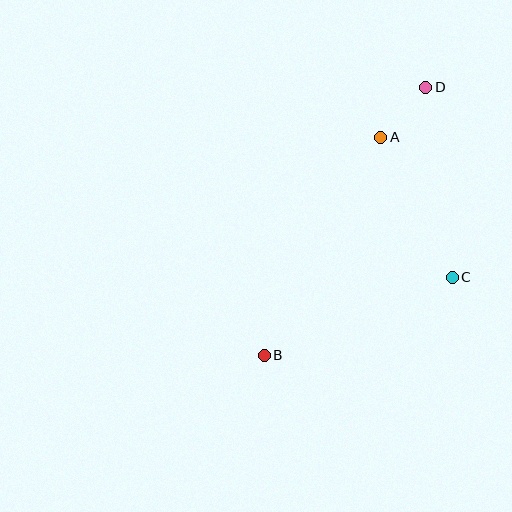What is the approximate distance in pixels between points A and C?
The distance between A and C is approximately 157 pixels.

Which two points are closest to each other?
Points A and D are closest to each other.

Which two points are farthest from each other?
Points B and D are farthest from each other.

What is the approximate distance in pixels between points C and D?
The distance between C and D is approximately 192 pixels.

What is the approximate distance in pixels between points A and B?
The distance between A and B is approximately 247 pixels.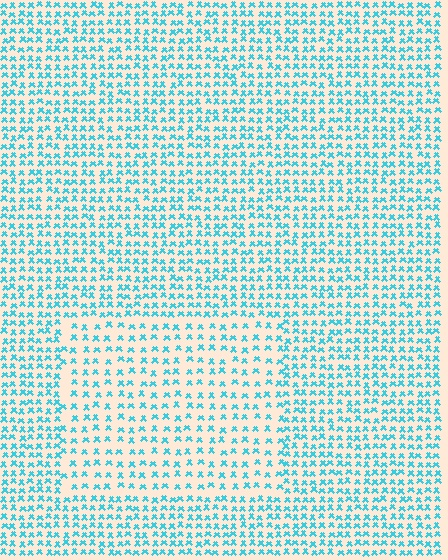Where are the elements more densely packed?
The elements are more densely packed outside the rectangle boundary.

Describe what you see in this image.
The image contains small cyan elements arranged at two different densities. A rectangle-shaped region is visible where the elements are less densely packed than the surrounding area.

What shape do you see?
I see a rectangle.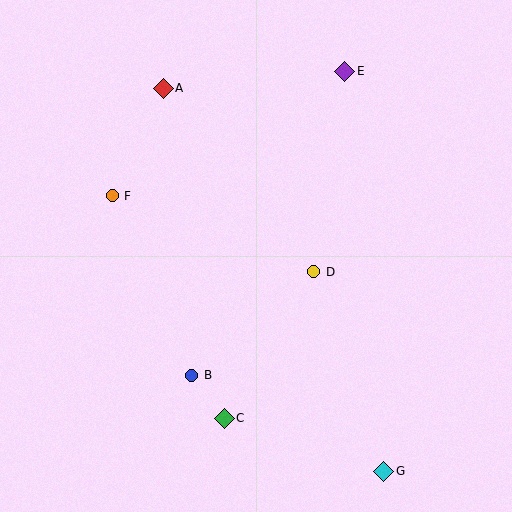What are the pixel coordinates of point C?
Point C is at (224, 418).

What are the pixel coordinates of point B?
Point B is at (192, 375).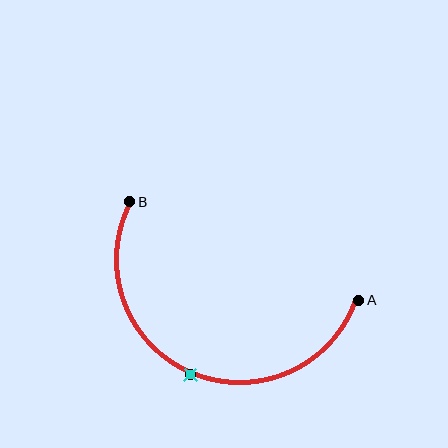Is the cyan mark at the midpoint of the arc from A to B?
Yes. The cyan mark lies on the arc at equal arc-length from both A and B — it is the arc midpoint.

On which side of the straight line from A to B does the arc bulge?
The arc bulges below the straight line connecting A and B.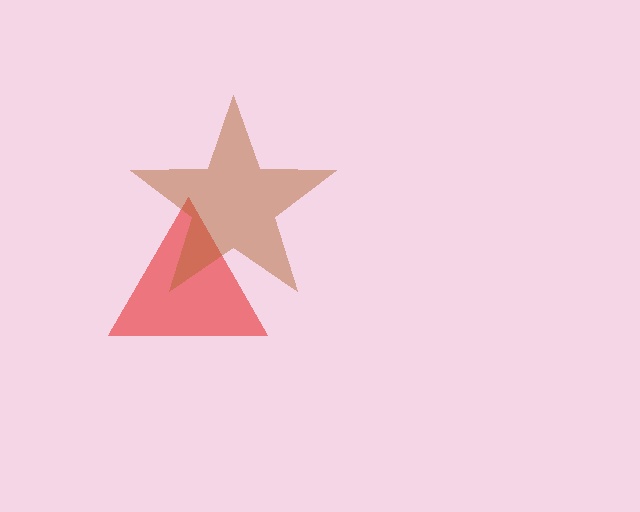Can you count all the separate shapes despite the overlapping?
Yes, there are 2 separate shapes.